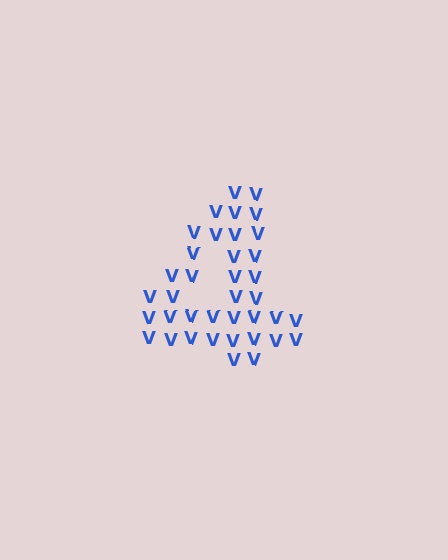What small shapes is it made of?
It is made of small letter V's.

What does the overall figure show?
The overall figure shows the digit 4.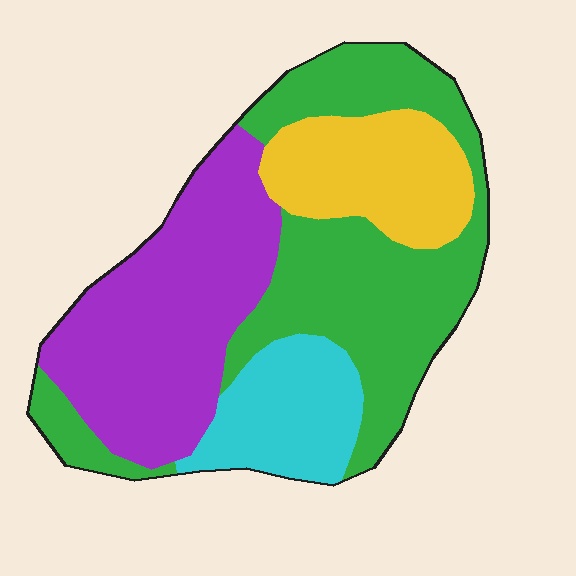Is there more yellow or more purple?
Purple.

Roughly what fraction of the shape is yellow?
Yellow takes up about one sixth (1/6) of the shape.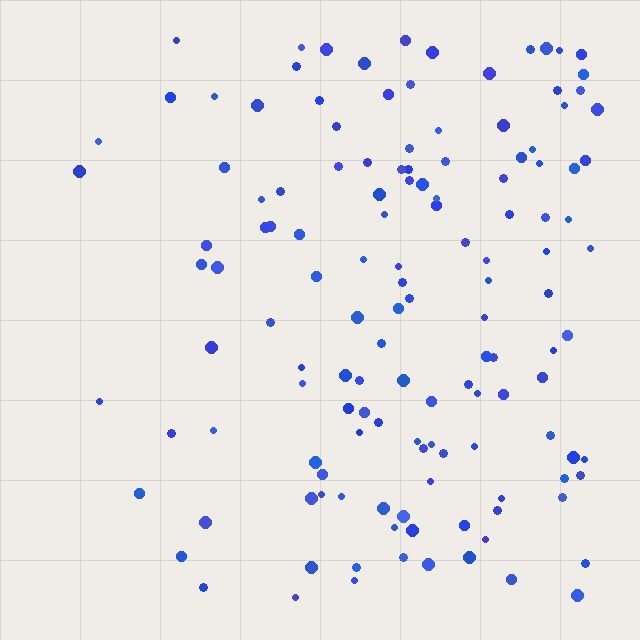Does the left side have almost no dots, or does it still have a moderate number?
Still a moderate number, just noticeably fewer than the right.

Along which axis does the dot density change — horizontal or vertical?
Horizontal.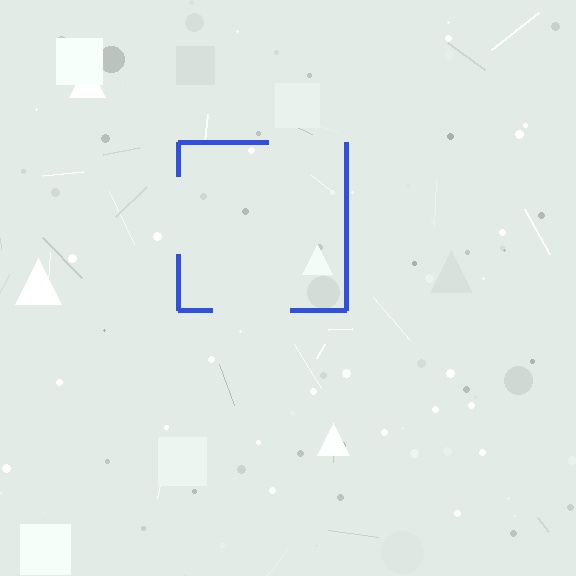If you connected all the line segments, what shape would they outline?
They would outline a square.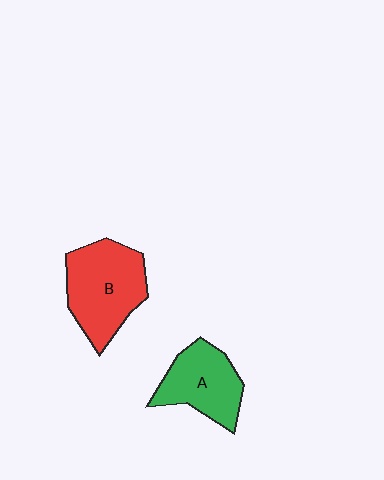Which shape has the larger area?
Shape B (red).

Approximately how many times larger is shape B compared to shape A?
Approximately 1.3 times.